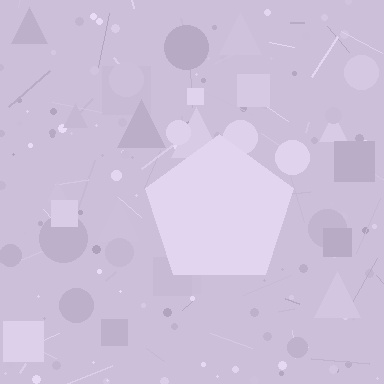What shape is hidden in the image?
A pentagon is hidden in the image.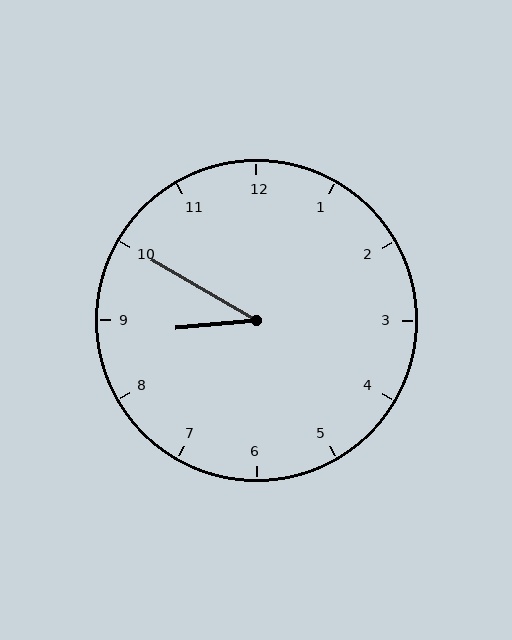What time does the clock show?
8:50.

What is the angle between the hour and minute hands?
Approximately 35 degrees.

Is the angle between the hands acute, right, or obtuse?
It is acute.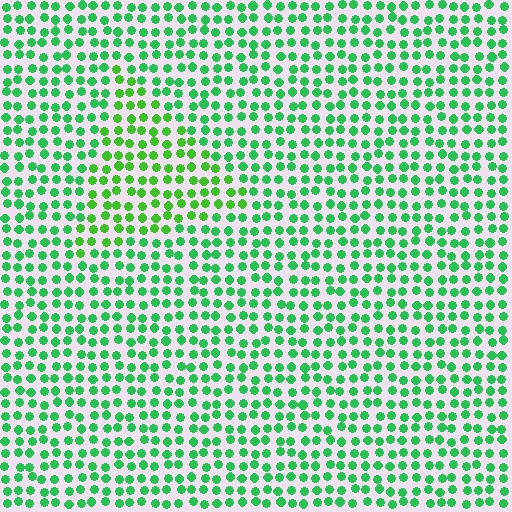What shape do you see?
I see a triangle.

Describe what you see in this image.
The image is filled with small green elements in a uniform arrangement. A triangle-shaped region is visible where the elements are tinted to a slightly different hue, forming a subtle color boundary.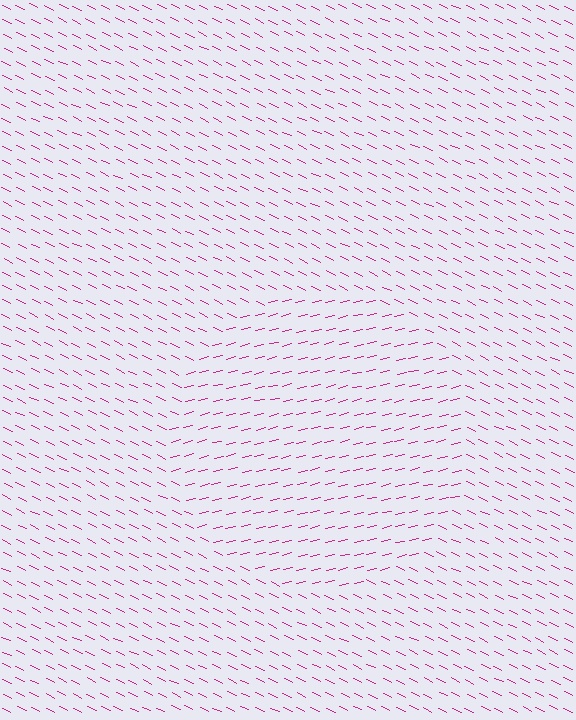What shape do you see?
I see a circle.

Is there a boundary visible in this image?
Yes, there is a texture boundary formed by a change in line orientation.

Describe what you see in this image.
The image is filled with small magenta line segments. A circle region in the image has lines oriented differently from the surrounding lines, creating a visible texture boundary.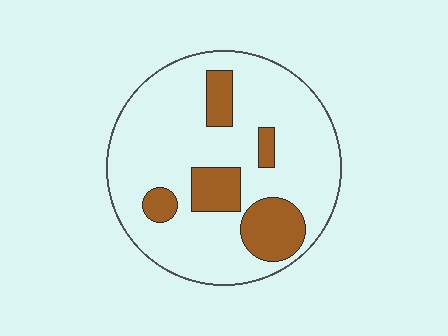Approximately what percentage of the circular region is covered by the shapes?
Approximately 20%.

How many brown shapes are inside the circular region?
5.